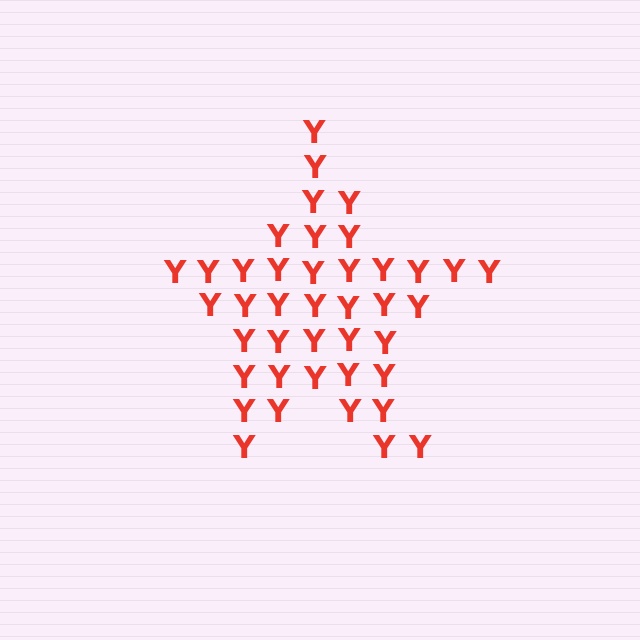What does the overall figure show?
The overall figure shows a star.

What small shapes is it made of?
It is made of small letter Y's.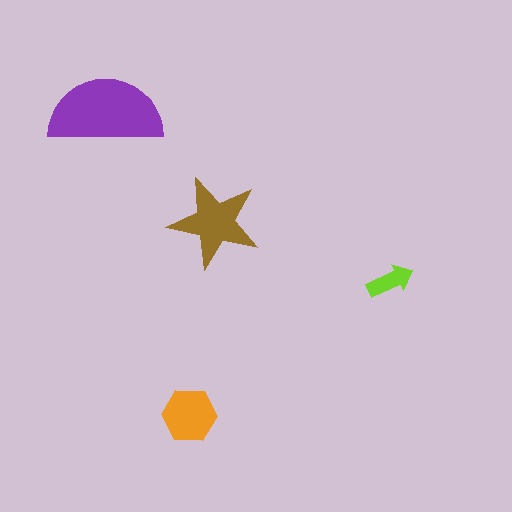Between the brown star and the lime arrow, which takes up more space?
The brown star.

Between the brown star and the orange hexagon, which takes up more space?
The brown star.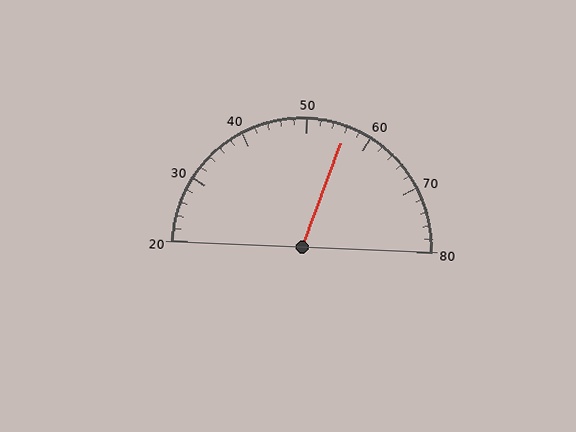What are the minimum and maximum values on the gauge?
The gauge ranges from 20 to 80.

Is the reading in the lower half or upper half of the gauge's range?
The reading is in the upper half of the range (20 to 80).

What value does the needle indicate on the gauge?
The needle indicates approximately 56.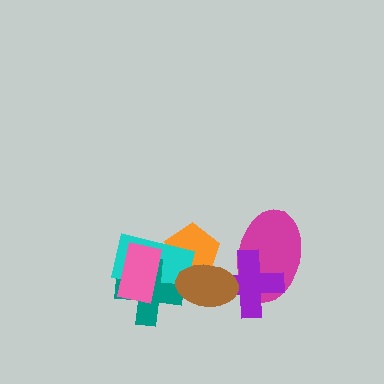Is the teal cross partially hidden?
Yes, it is partially covered by another shape.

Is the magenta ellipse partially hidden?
Yes, it is partially covered by another shape.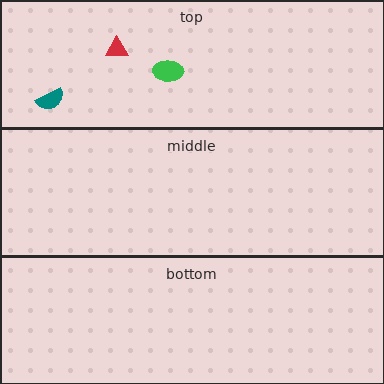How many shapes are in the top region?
3.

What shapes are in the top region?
The red triangle, the green ellipse, the teal semicircle.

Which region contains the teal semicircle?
The top region.